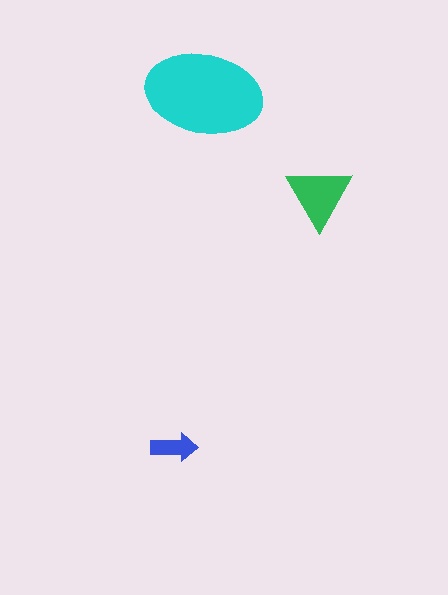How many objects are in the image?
There are 3 objects in the image.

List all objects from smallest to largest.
The blue arrow, the green triangle, the cyan ellipse.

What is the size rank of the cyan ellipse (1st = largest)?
1st.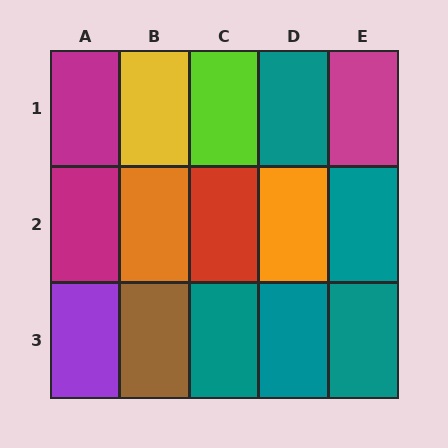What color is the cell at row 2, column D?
Orange.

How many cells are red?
1 cell is red.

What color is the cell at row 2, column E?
Teal.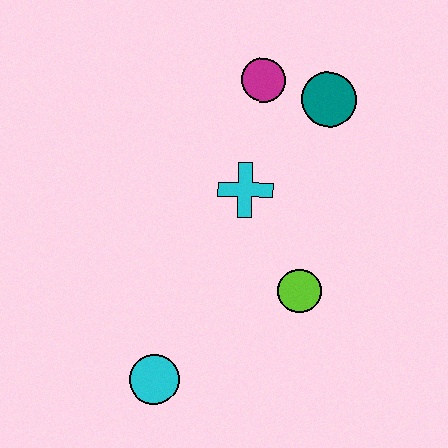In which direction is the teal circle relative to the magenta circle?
The teal circle is to the right of the magenta circle.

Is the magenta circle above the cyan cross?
Yes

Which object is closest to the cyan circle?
The lime circle is closest to the cyan circle.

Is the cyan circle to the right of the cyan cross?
No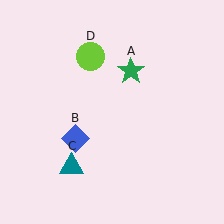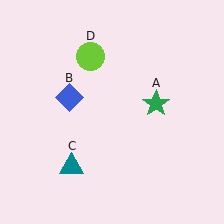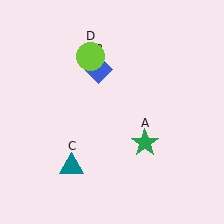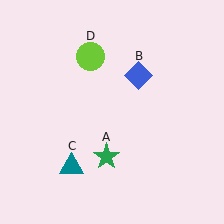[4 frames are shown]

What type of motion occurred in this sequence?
The green star (object A), blue diamond (object B) rotated clockwise around the center of the scene.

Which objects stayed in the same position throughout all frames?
Teal triangle (object C) and lime circle (object D) remained stationary.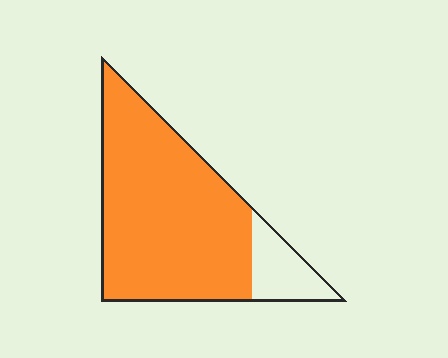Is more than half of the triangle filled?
Yes.